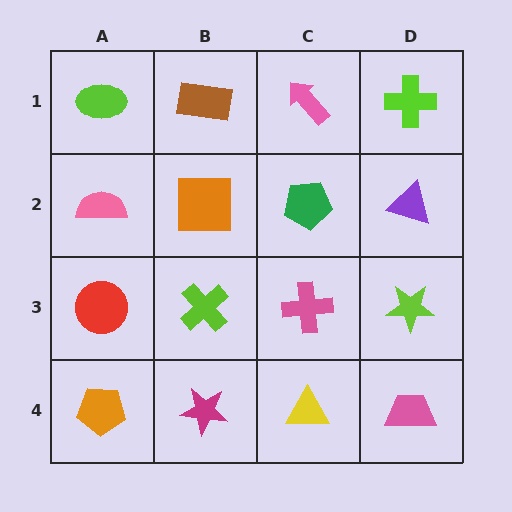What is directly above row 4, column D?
A lime star.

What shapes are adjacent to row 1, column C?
A green pentagon (row 2, column C), a brown rectangle (row 1, column B), a lime cross (row 1, column D).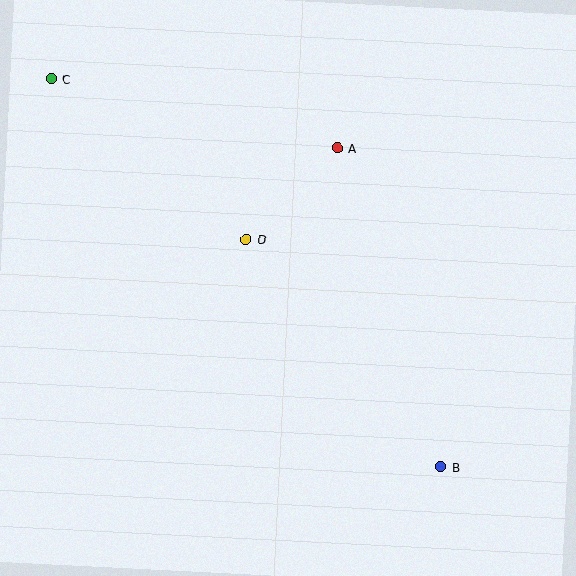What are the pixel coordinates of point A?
Point A is at (337, 148).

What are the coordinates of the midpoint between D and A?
The midpoint between D and A is at (292, 194).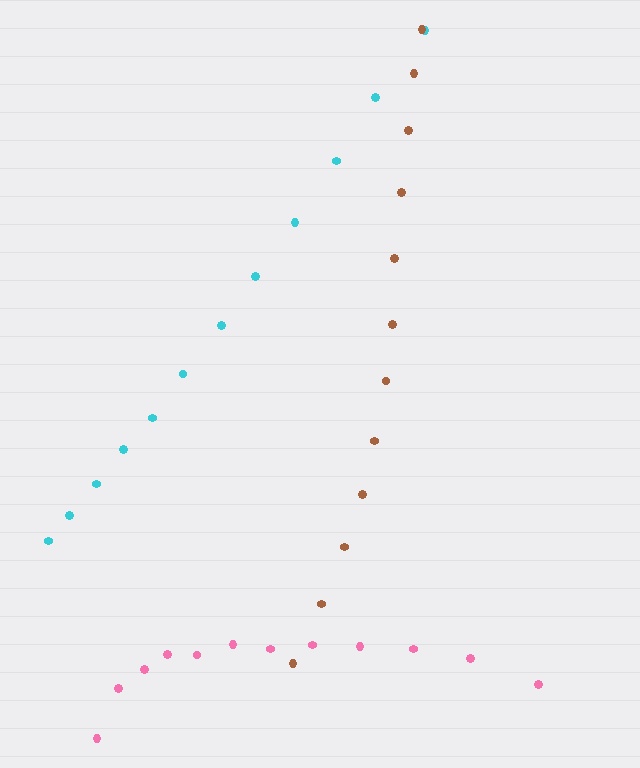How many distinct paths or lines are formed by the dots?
There are 3 distinct paths.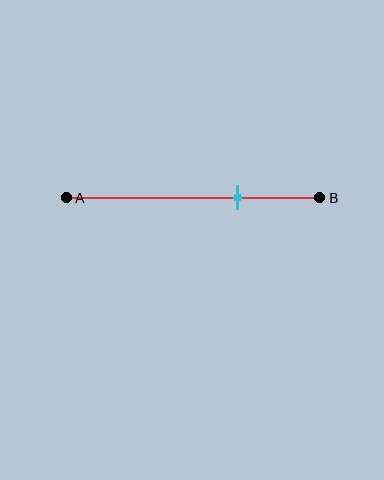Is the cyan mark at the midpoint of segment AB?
No, the mark is at about 70% from A, not at the 50% midpoint.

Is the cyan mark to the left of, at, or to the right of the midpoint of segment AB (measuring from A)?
The cyan mark is to the right of the midpoint of segment AB.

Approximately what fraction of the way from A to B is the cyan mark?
The cyan mark is approximately 70% of the way from A to B.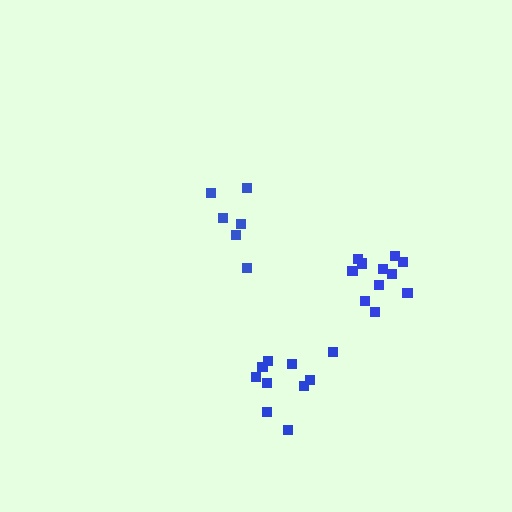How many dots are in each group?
Group 1: 6 dots, Group 2: 10 dots, Group 3: 11 dots (27 total).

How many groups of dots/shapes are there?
There are 3 groups.